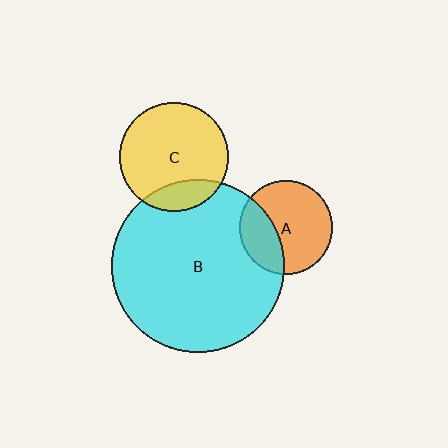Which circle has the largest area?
Circle B (cyan).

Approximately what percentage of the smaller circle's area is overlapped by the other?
Approximately 20%.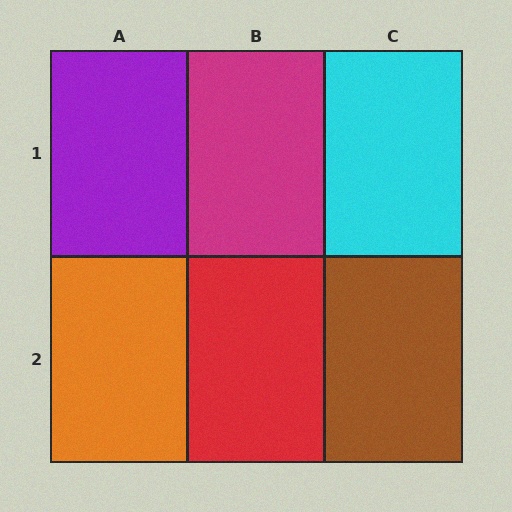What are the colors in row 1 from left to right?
Purple, magenta, cyan.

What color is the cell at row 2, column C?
Brown.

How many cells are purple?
1 cell is purple.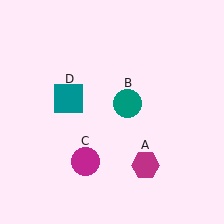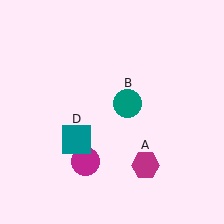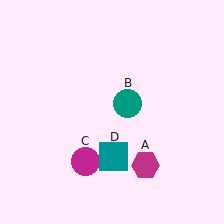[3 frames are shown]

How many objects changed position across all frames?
1 object changed position: teal square (object D).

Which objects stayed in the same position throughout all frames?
Magenta hexagon (object A) and teal circle (object B) and magenta circle (object C) remained stationary.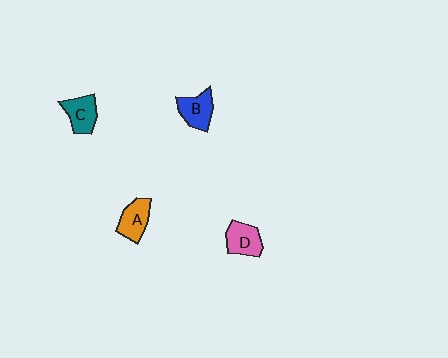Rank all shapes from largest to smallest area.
From largest to smallest: B (blue), D (pink), C (teal), A (orange).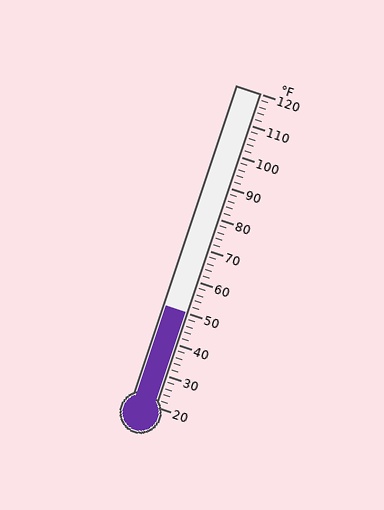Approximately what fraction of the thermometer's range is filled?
The thermometer is filled to approximately 30% of its range.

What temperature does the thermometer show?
The thermometer shows approximately 50°F.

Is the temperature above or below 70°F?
The temperature is below 70°F.